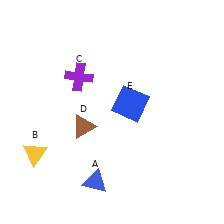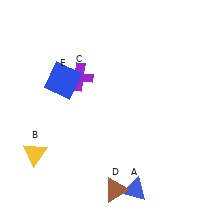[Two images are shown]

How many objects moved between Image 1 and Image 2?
3 objects moved between the two images.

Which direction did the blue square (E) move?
The blue square (E) moved left.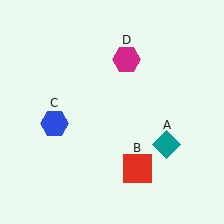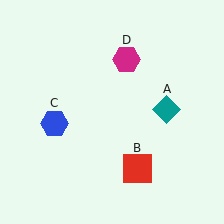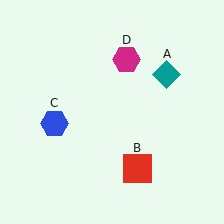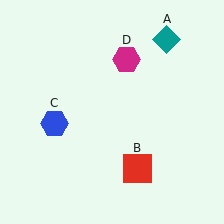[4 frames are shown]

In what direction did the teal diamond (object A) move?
The teal diamond (object A) moved up.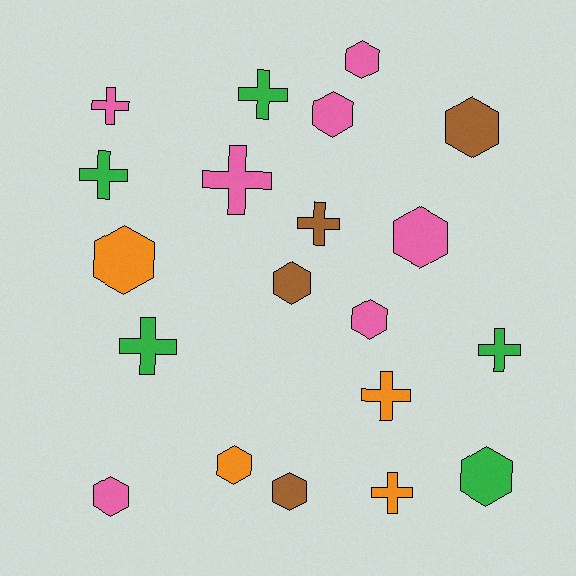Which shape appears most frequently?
Hexagon, with 11 objects.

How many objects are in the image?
There are 20 objects.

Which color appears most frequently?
Pink, with 7 objects.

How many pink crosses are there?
There are 2 pink crosses.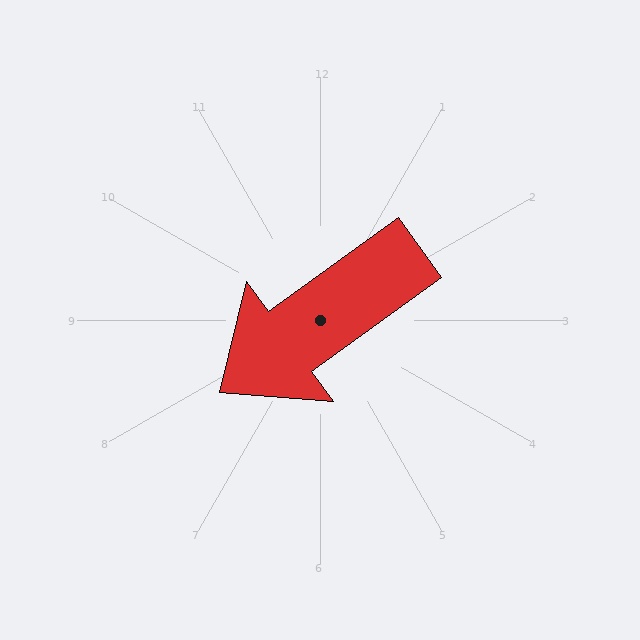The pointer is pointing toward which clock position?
Roughly 8 o'clock.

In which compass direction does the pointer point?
Southwest.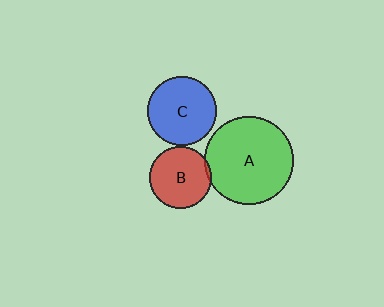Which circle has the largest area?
Circle A (green).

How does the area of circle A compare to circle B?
Approximately 2.0 times.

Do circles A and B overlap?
Yes.